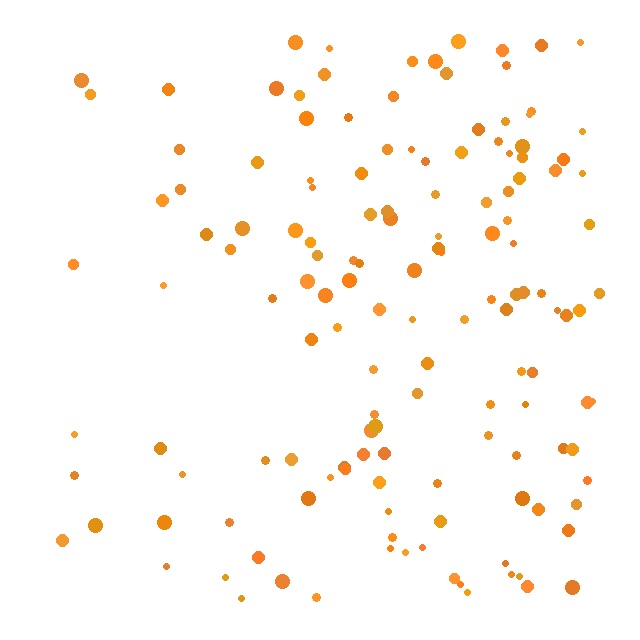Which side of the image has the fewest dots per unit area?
The left.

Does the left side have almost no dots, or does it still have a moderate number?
Still a moderate number, just noticeably fewer than the right.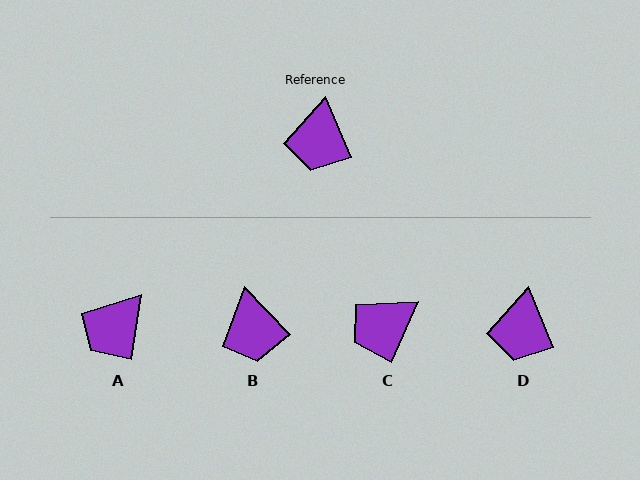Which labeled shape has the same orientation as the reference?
D.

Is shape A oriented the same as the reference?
No, it is off by about 31 degrees.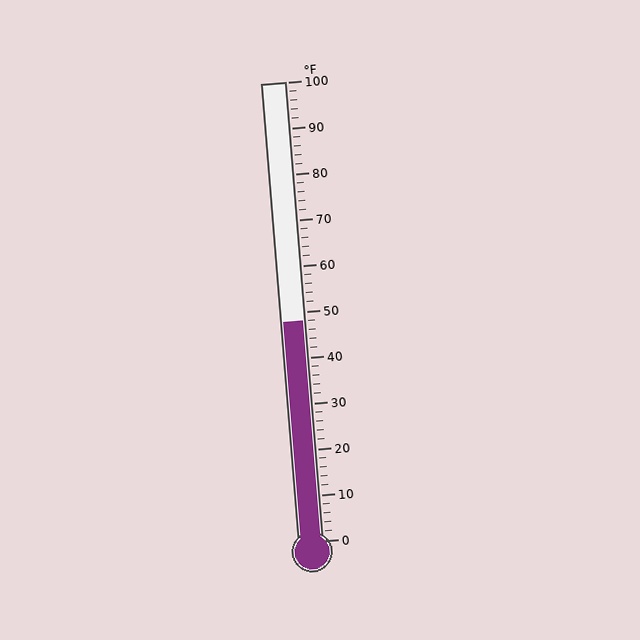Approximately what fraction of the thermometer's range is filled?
The thermometer is filled to approximately 50% of its range.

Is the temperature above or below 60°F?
The temperature is below 60°F.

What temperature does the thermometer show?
The thermometer shows approximately 48°F.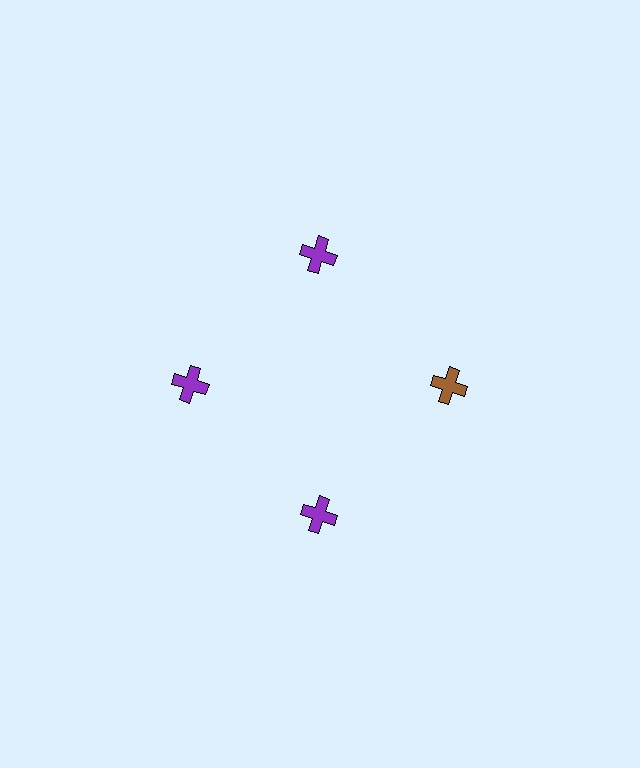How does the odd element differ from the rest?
It has a different color: brown instead of purple.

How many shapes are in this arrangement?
There are 4 shapes arranged in a ring pattern.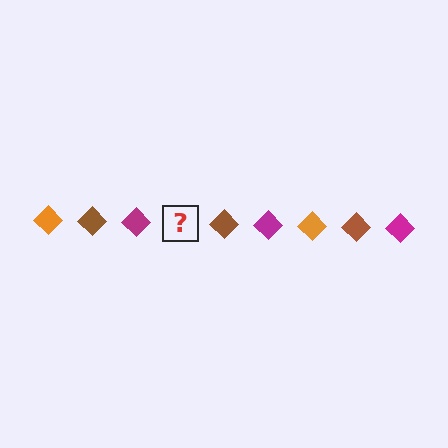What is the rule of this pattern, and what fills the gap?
The rule is that the pattern cycles through orange, brown, magenta diamonds. The gap should be filled with an orange diamond.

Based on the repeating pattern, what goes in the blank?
The blank should be an orange diamond.